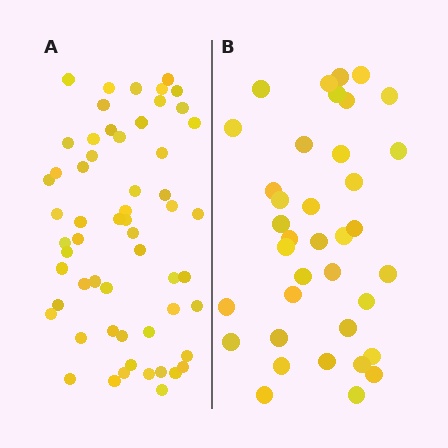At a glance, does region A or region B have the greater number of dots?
Region A (the left region) has more dots.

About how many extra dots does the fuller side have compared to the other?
Region A has approximately 20 more dots than region B.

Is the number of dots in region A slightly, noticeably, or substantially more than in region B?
Region A has substantially more. The ratio is roughly 1.6 to 1.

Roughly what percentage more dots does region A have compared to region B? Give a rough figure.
About 55% more.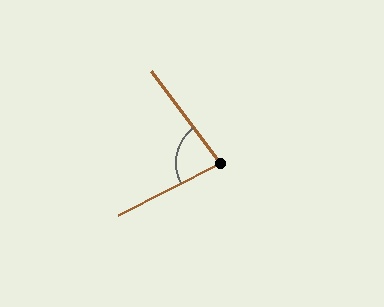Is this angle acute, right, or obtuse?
It is acute.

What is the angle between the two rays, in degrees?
Approximately 81 degrees.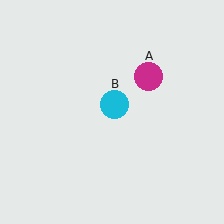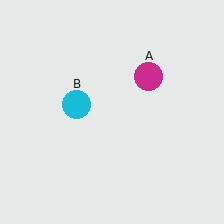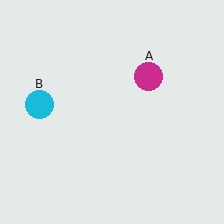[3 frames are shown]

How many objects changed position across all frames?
1 object changed position: cyan circle (object B).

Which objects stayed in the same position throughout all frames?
Magenta circle (object A) remained stationary.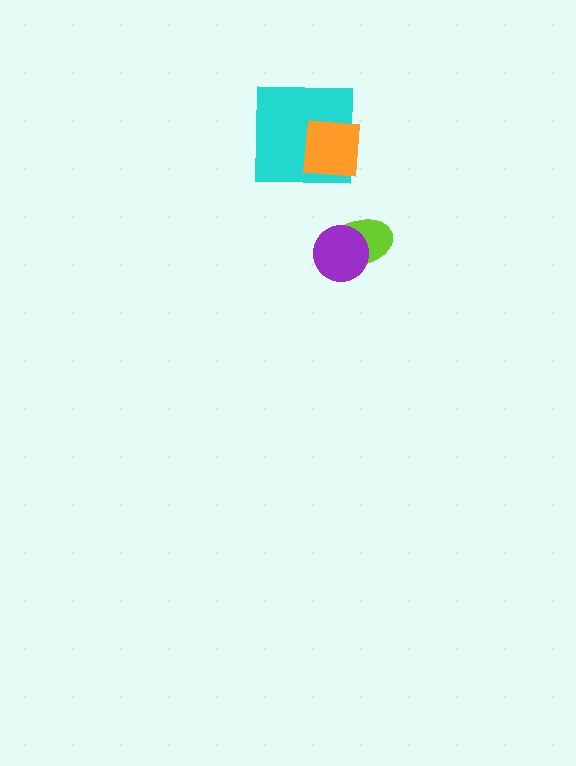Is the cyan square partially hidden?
Yes, it is partially covered by another shape.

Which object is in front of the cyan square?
The orange square is in front of the cyan square.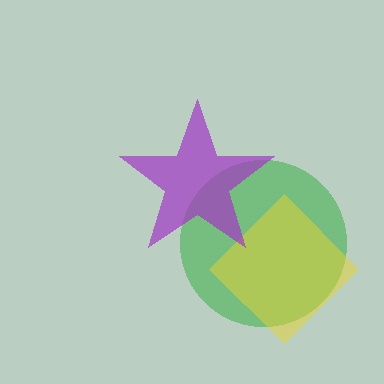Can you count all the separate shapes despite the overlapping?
Yes, there are 3 separate shapes.